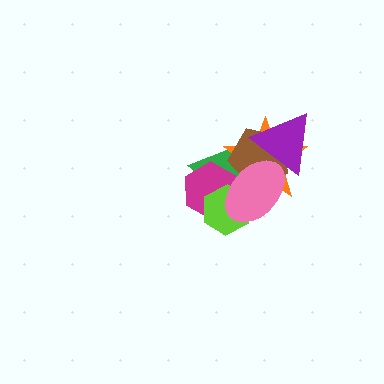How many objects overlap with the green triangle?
6 objects overlap with the green triangle.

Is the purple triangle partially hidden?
Yes, it is partially covered by another shape.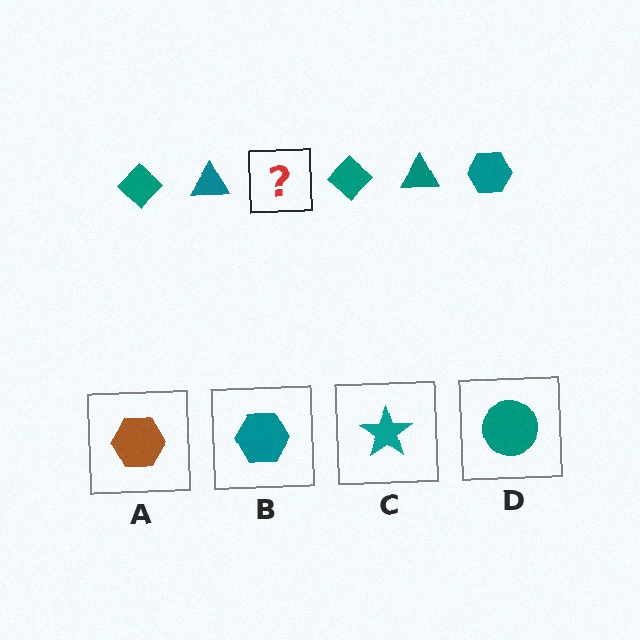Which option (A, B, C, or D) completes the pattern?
B.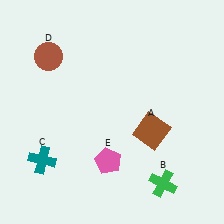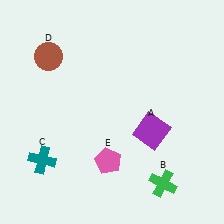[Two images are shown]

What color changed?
The square (A) changed from brown in Image 1 to purple in Image 2.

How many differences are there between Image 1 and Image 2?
There is 1 difference between the two images.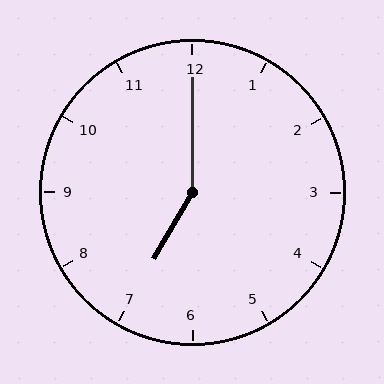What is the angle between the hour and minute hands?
Approximately 150 degrees.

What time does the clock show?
7:00.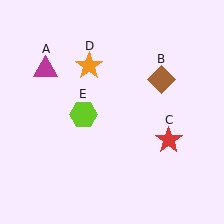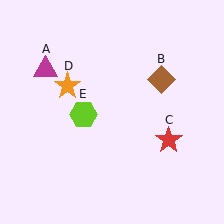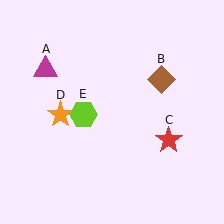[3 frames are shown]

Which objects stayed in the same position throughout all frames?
Magenta triangle (object A) and brown diamond (object B) and red star (object C) and lime hexagon (object E) remained stationary.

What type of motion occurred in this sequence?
The orange star (object D) rotated counterclockwise around the center of the scene.